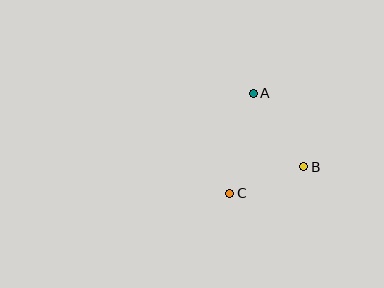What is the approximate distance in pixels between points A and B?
The distance between A and B is approximately 89 pixels.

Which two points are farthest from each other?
Points A and C are farthest from each other.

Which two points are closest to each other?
Points B and C are closest to each other.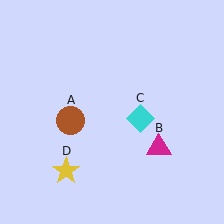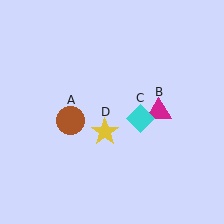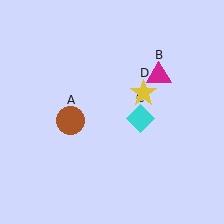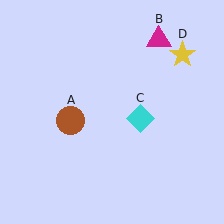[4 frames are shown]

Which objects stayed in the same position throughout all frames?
Brown circle (object A) and cyan diamond (object C) remained stationary.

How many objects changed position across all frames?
2 objects changed position: magenta triangle (object B), yellow star (object D).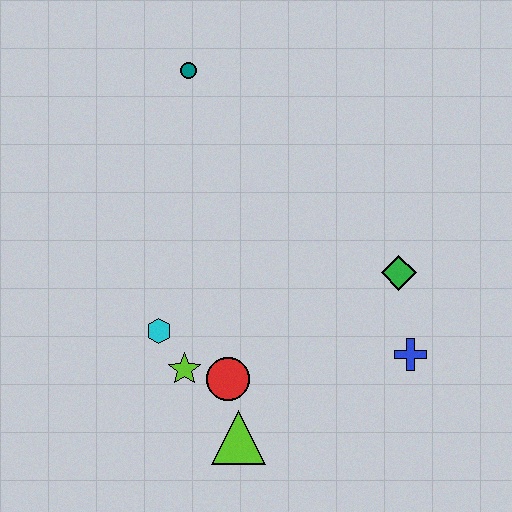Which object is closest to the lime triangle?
The red circle is closest to the lime triangle.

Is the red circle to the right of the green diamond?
No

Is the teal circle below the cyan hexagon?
No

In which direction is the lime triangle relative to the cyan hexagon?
The lime triangle is below the cyan hexagon.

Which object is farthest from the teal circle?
The lime triangle is farthest from the teal circle.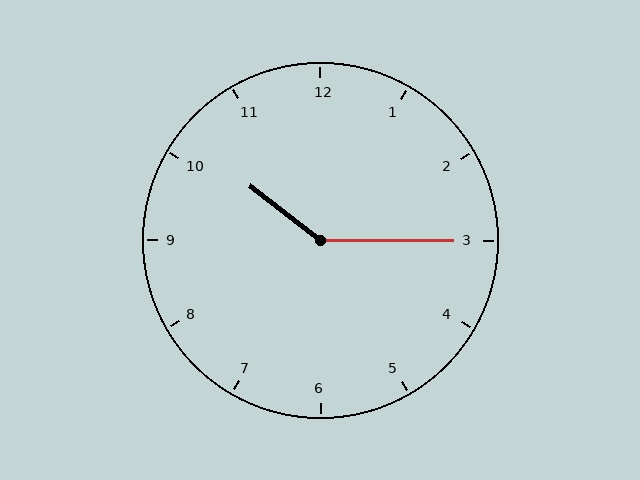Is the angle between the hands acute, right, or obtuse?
It is obtuse.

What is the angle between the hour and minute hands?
Approximately 142 degrees.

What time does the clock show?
10:15.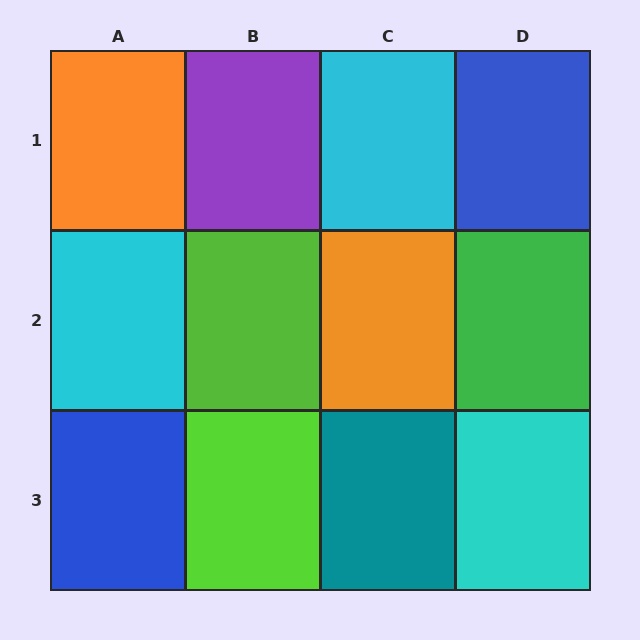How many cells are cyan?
3 cells are cyan.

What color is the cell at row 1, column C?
Cyan.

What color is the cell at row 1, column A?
Orange.